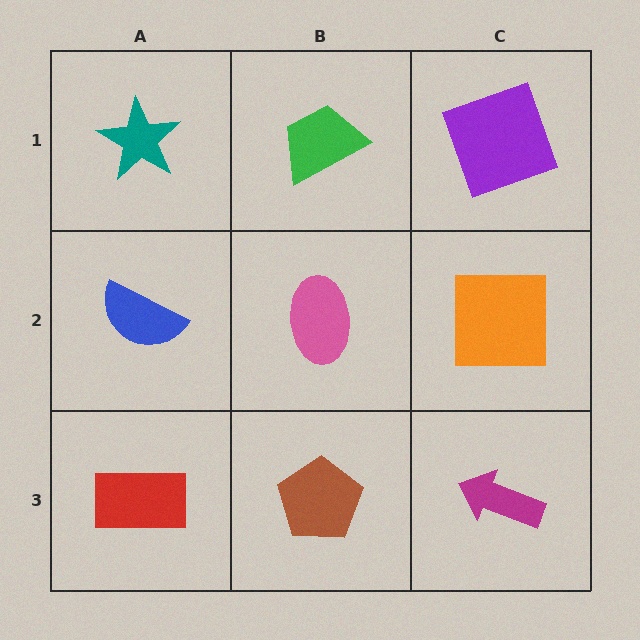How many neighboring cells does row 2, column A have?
3.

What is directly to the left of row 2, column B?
A blue semicircle.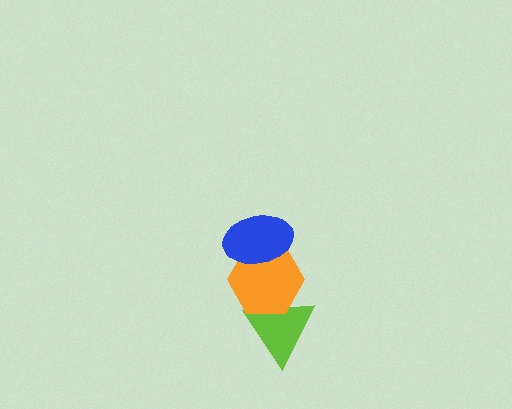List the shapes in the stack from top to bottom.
From top to bottom: the blue ellipse, the orange hexagon, the lime triangle.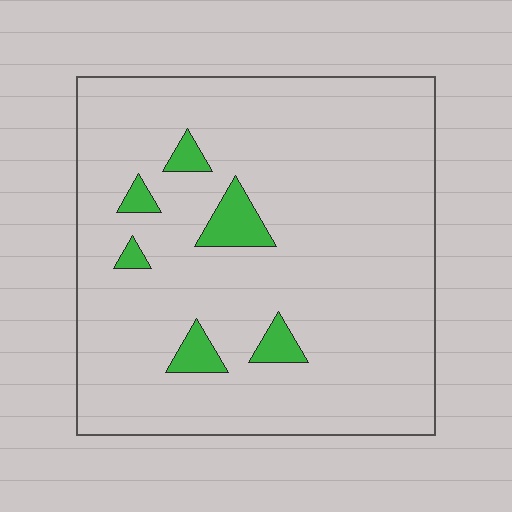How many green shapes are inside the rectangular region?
6.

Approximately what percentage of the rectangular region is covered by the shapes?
Approximately 5%.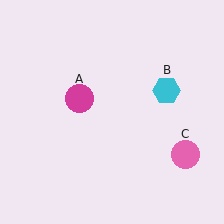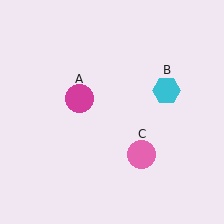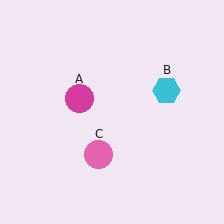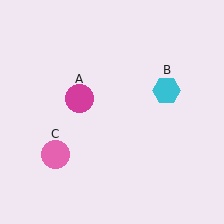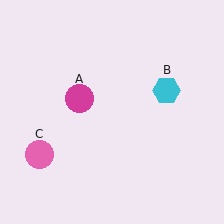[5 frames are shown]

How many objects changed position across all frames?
1 object changed position: pink circle (object C).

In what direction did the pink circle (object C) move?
The pink circle (object C) moved left.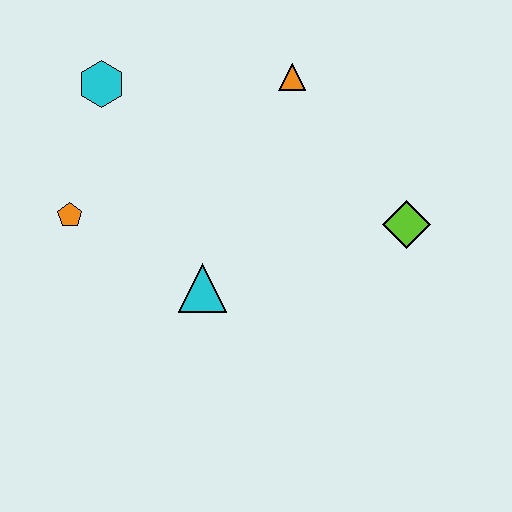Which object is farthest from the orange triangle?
The orange pentagon is farthest from the orange triangle.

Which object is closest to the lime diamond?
The orange triangle is closest to the lime diamond.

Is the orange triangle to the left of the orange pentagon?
No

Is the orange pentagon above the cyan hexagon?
No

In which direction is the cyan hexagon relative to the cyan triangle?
The cyan hexagon is above the cyan triangle.